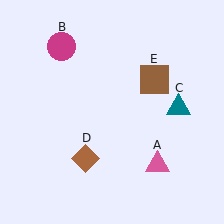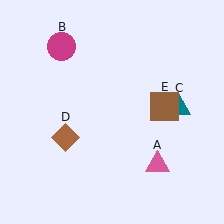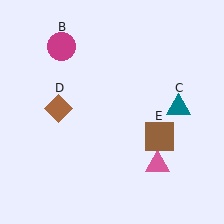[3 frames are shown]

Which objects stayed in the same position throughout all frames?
Pink triangle (object A) and magenta circle (object B) and teal triangle (object C) remained stationary.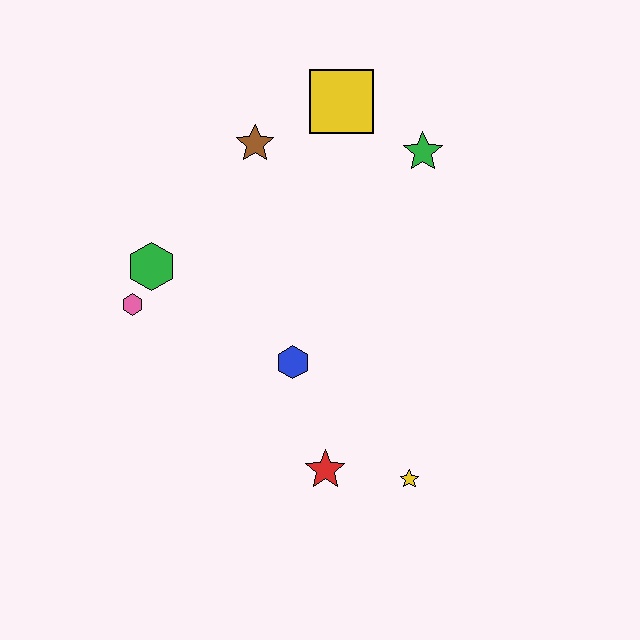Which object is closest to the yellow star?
The red star is closest to the yellow star.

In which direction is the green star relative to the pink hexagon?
The green star is to the right of the pink hexagon.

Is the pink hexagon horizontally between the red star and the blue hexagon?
No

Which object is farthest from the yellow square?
The yellow star is farthest from the yellow square.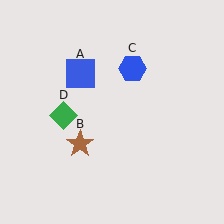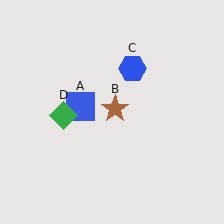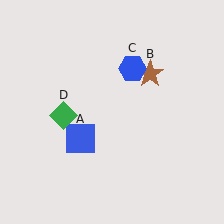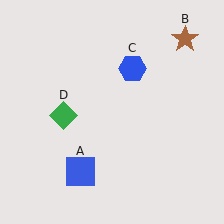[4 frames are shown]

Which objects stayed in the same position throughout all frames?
Blue hexagon (object C) and green diamond (object D) remained stationary.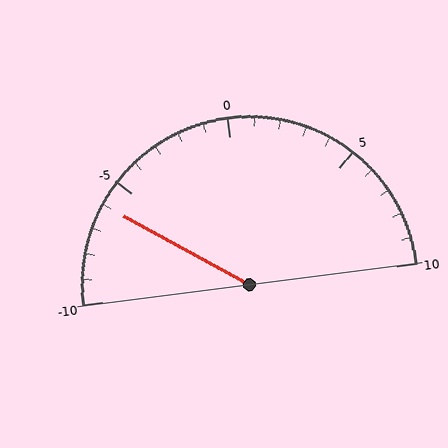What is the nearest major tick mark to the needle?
The nearest major tick mark is -5.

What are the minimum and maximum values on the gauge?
The gauge ranges from -10 to 10.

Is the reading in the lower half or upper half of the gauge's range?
The reading is in the lower half of the range (-10 to 10).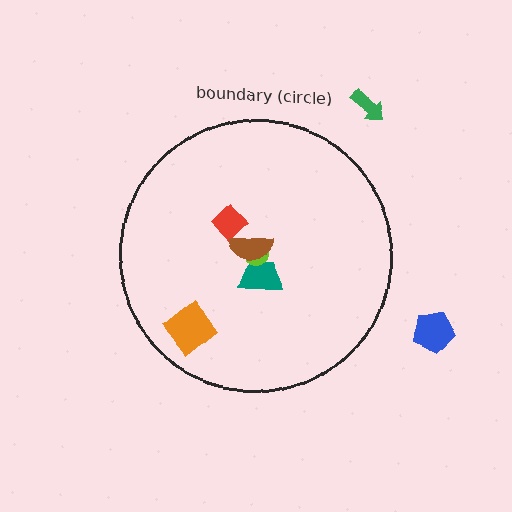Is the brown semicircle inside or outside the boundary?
Inside.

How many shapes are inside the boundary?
5 inside, 2 outside.